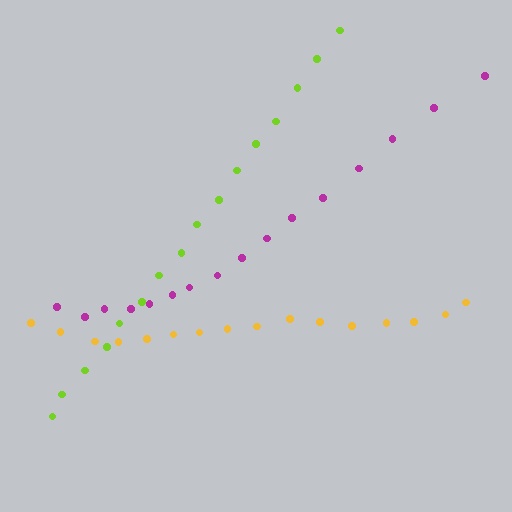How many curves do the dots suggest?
There are 3 distinct paths.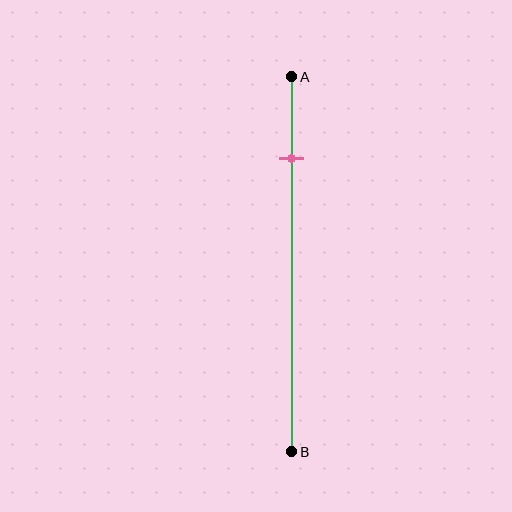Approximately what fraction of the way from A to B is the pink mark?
The pink mark is approximately 20% of the way from A to B.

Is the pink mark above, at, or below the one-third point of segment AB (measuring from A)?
The pink mark is above the one-third point of segment AB.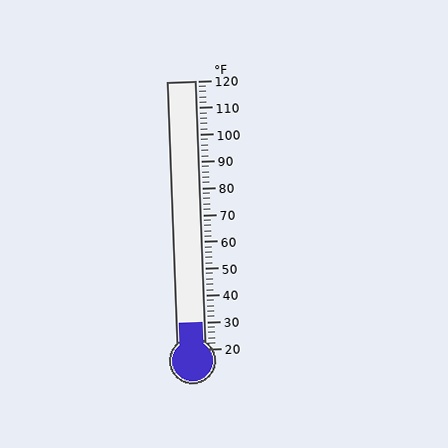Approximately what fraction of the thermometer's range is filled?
The thermometer is filled to approximately 10% of its range.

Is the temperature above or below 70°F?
The temperature is below 70°F.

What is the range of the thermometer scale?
The thermometer scale ranges from 20°F to 120°F.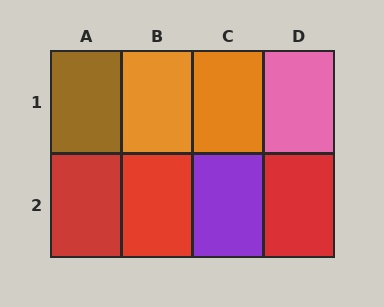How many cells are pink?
1 cell is pink.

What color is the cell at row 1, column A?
Brown.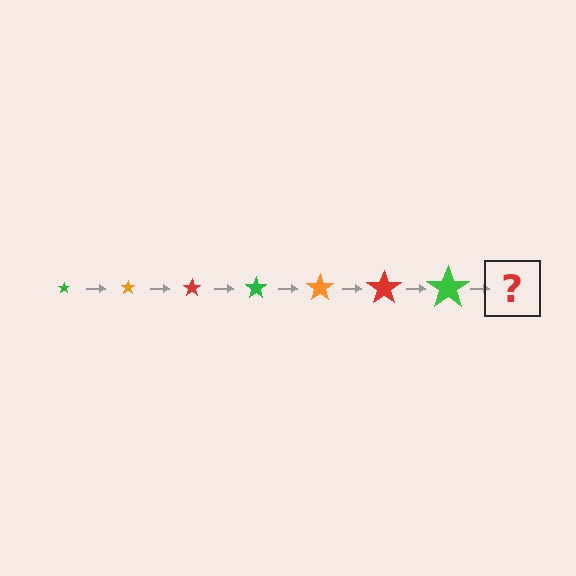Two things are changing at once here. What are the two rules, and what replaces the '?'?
The two rules are that the star grows larger each step and the color cycles through green, orange, and red. The '?' should be an orange star, larger than the previous one.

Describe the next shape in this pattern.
It should be an orange star, larger than the previous one.